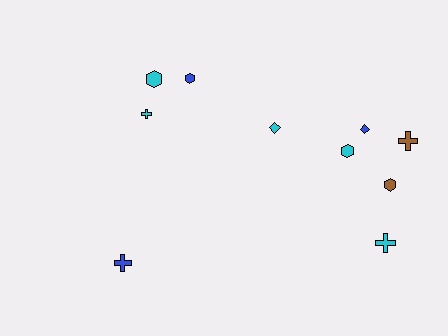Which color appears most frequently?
Cyan, with 5 objects.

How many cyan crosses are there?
There are 2 cyan crosses.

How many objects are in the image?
There are 10 objects.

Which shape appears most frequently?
Cross, with 4 objects.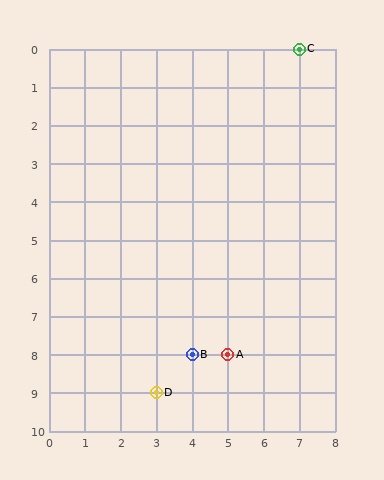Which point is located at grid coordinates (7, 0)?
Point C is at (7, 0).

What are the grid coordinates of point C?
Point C is at grid coordinates (7, 0).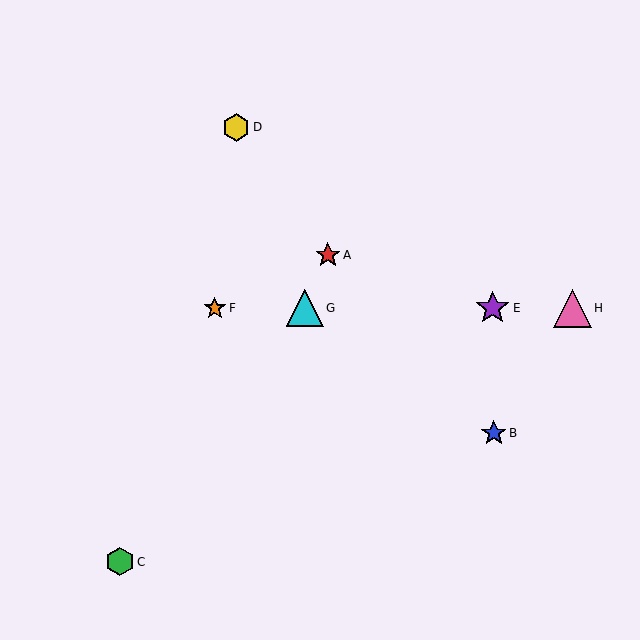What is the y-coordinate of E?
Object E is at y≈308.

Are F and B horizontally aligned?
No, F is at y≈308 and B is at y≈433.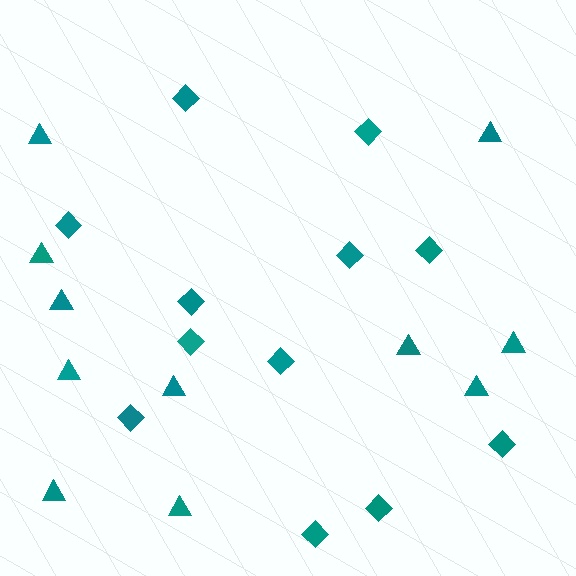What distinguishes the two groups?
There are 2 groups: one group of diamonds (12) and one group of triangles (11).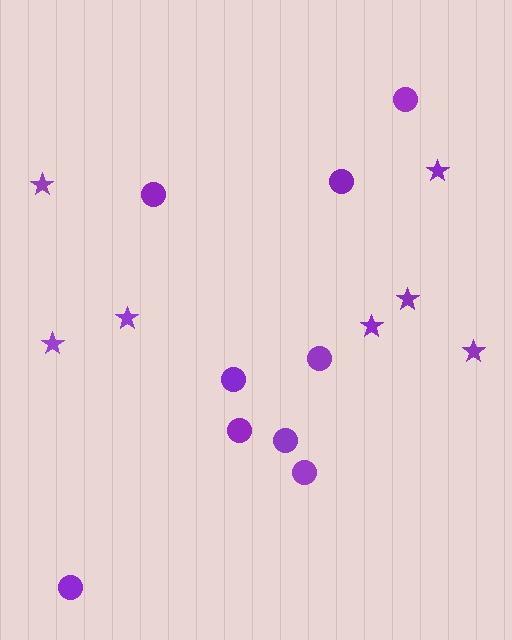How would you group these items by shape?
There are 2 groups: one group of circles (9) and one group of stars (7).